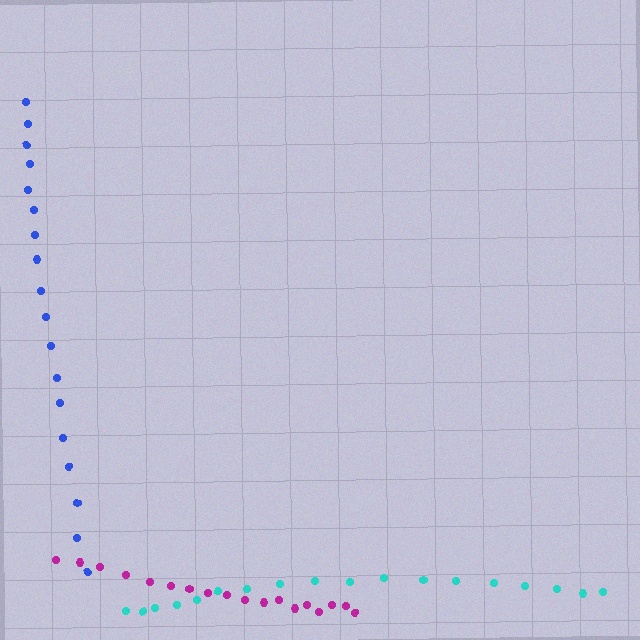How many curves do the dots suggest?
There are 3 distinct paths.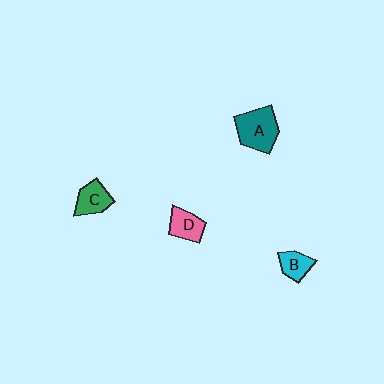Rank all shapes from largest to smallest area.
From largest to smallest: A (teal), C (green), D (pink), B (cyan).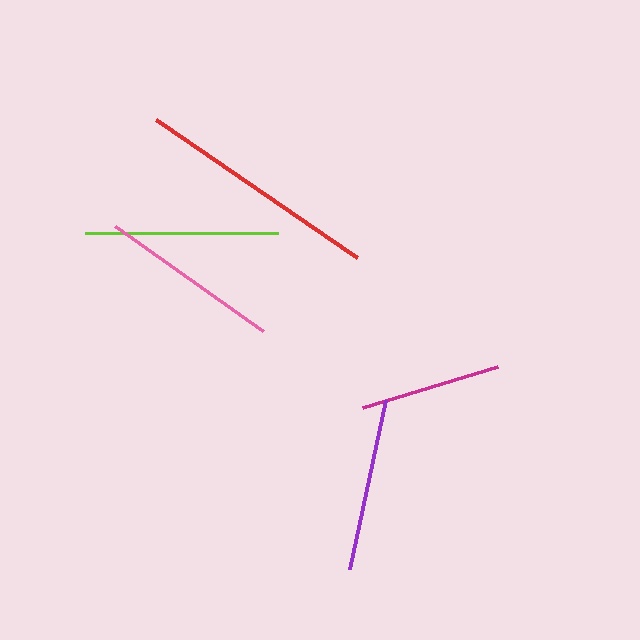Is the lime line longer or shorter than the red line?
The red line is longer than the lime line.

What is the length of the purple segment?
The purple segment is approximately 173 pixels long.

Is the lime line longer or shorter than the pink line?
The lime line is longer than the pink line.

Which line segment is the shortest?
The magenta line is the shortest at approximately 141 pixels.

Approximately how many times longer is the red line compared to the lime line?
The red line is approximately 1.3 times the length of the lime line.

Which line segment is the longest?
The red line is the longest at approximately 244 pixels.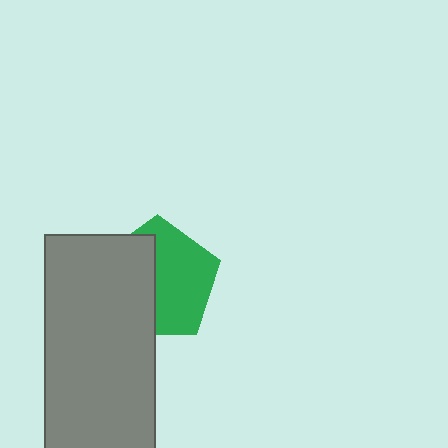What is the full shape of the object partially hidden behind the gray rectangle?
The partially hidden object is a green pentagon.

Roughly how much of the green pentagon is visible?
About half of it is visible (roughly 54%).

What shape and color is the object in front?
The object in front is a gray rectangle.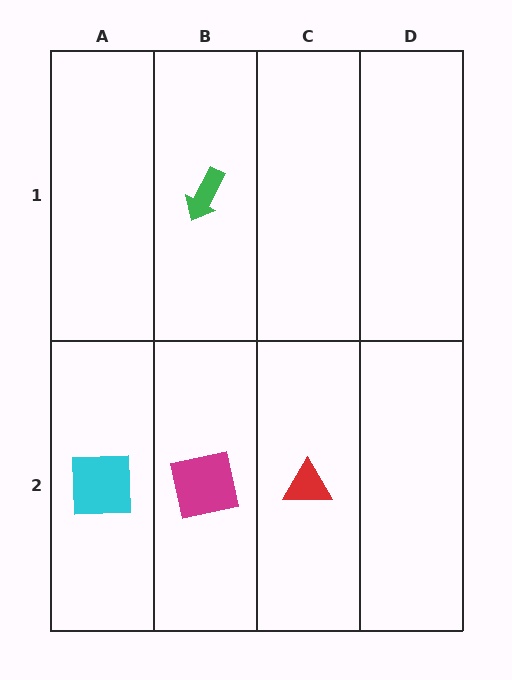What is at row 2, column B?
A magenta square.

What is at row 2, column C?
A red triangle.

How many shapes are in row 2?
3 shapes.